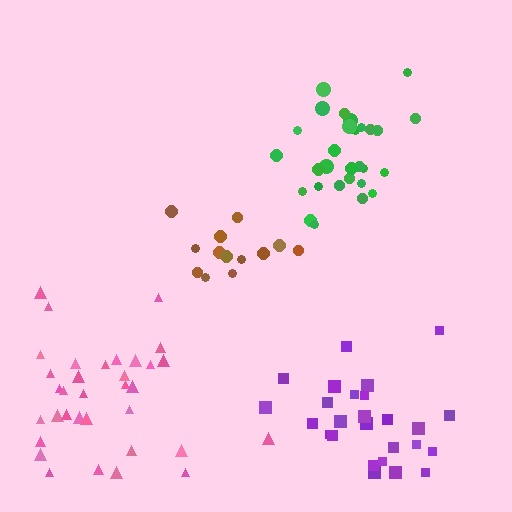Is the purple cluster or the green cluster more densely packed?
Green.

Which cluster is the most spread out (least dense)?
Pink.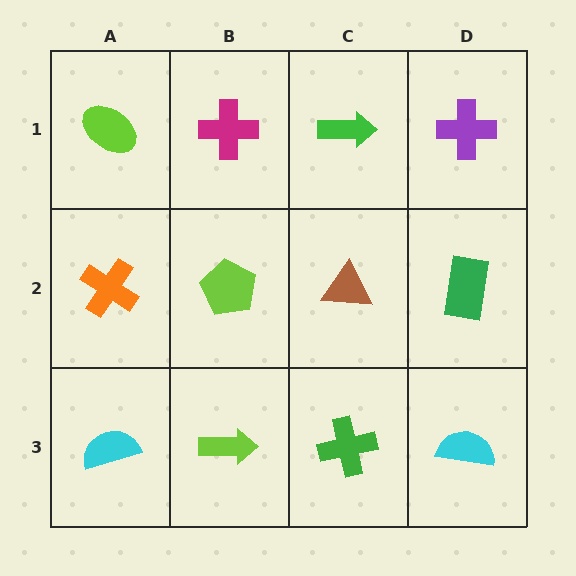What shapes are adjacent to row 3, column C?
A brown triangle (row 2, column C), a lime arrow (row 3, column B), a cyan semicircle (row 3, column D).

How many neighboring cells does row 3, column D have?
2.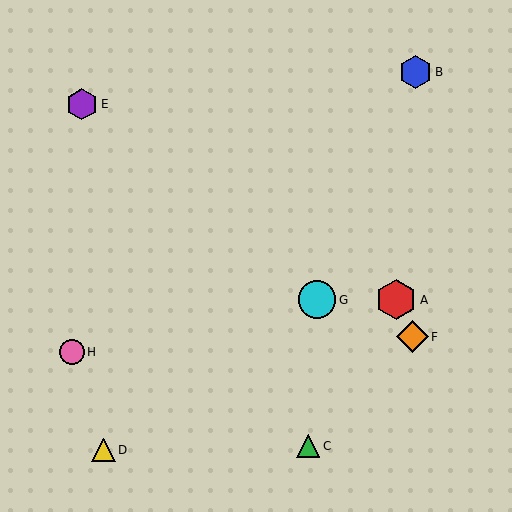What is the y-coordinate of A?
Object A is at y≈300.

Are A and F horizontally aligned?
No, A is at y≈300 and F is at y≈337.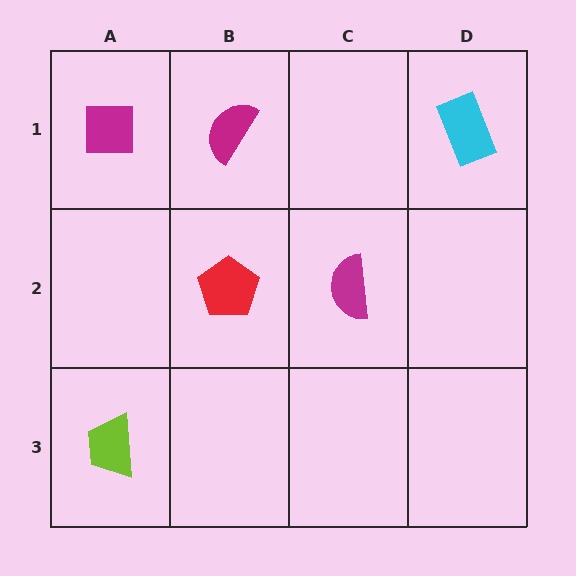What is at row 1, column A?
A magenta square.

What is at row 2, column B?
A red pentagon.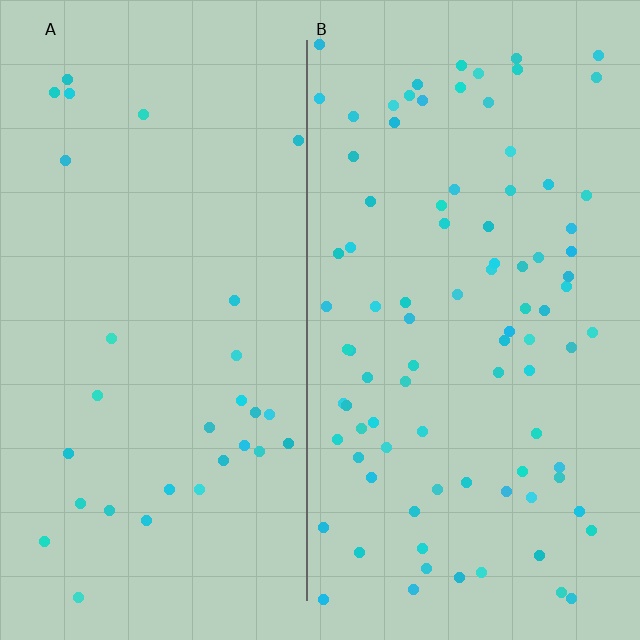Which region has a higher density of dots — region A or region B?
B (the right).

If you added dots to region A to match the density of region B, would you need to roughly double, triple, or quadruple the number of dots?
Approximately triple.